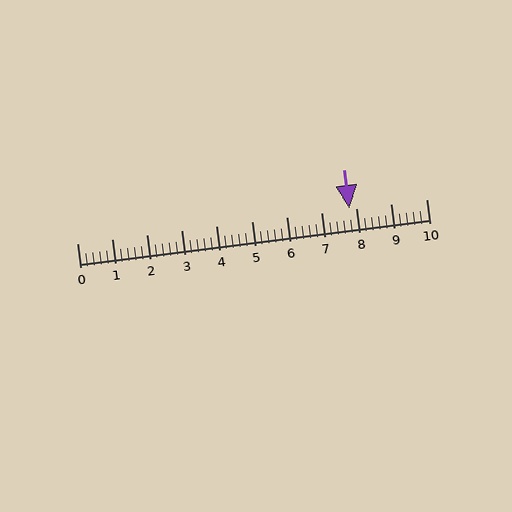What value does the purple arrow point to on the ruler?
The purple arrow points to approximately 7.8.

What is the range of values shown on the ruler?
The ruler shows values from 0 to 10.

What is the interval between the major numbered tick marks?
The major tick marks are spaced 1 units apart.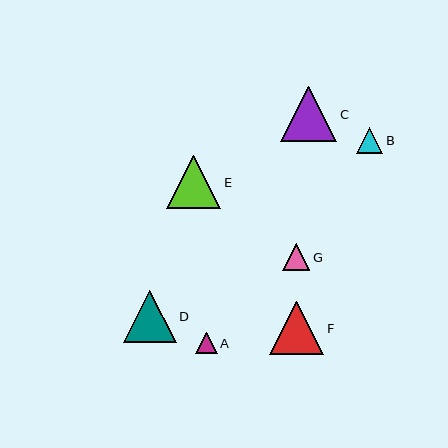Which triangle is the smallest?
Triangle A is the smallest with a size of approximately 22 pixels.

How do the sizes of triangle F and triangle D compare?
Triangle F and triangle D are approximately the same size.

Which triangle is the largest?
Triangle C is the largest with a size of approximately 56 pixels.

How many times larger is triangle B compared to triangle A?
Triangle B is approximately 1.2 times the size of triangle A.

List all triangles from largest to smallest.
From largest to smallest: C, F, E, D, G, B, A.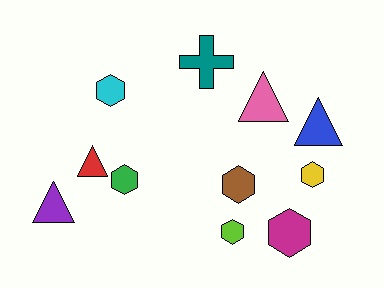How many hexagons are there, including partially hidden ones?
There are 6 hexagons.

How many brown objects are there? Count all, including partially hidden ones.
There is 1 brown object.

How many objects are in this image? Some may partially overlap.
There are 11 objects.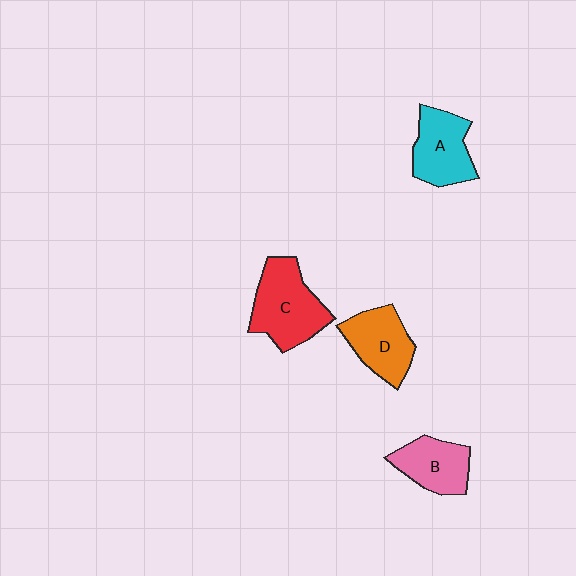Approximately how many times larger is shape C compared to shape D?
Approximately 1.3 times.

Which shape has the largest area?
Shape C (red).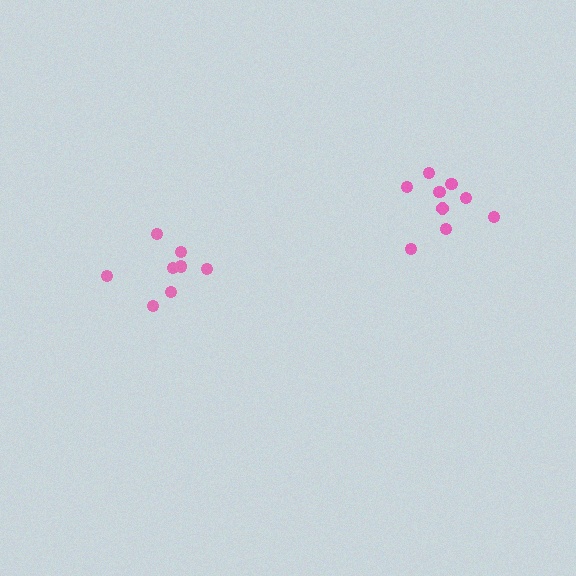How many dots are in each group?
Group 1: 8 dots, Group 2: 9 dots (17 total).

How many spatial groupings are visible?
There are 2 spatial groupings.